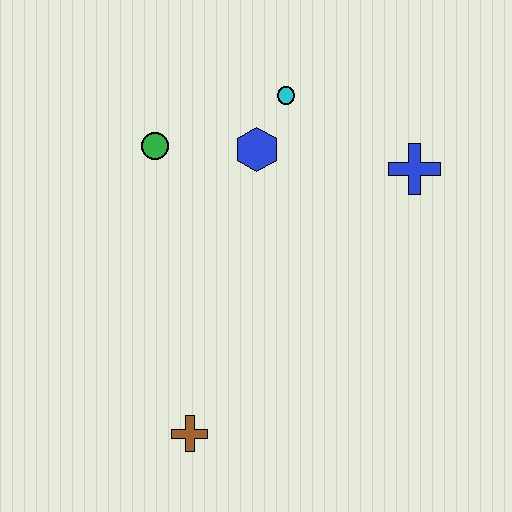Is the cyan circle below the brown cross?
No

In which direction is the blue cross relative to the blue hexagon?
The blue cross is to the right of the blue hexagon.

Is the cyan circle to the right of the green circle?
Yes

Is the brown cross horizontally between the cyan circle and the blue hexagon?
No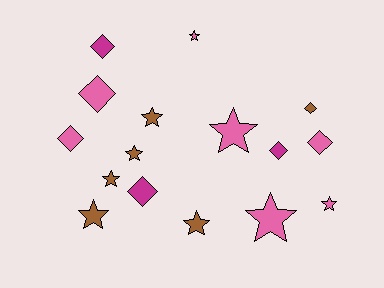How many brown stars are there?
There are 5 brown stars.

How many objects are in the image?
There are 16 objects.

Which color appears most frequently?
Pink, with 7 objects.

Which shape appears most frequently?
Star, with 9 objects.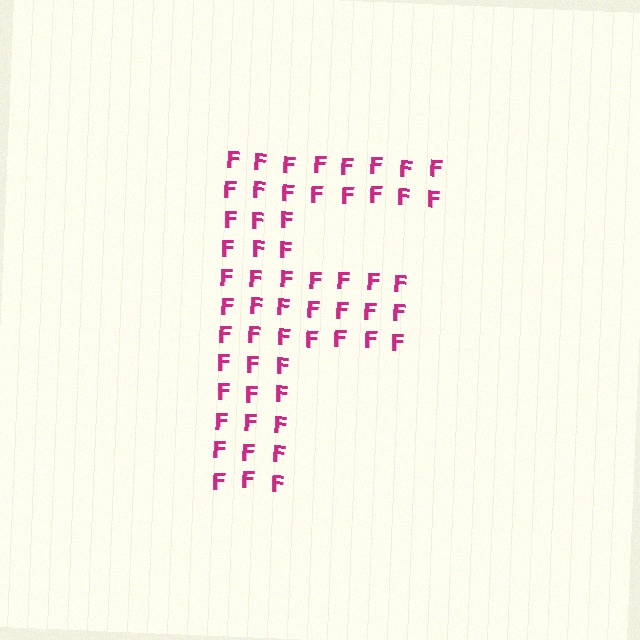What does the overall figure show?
The overall figure shows the letter F.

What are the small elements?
The small elements are letter F's.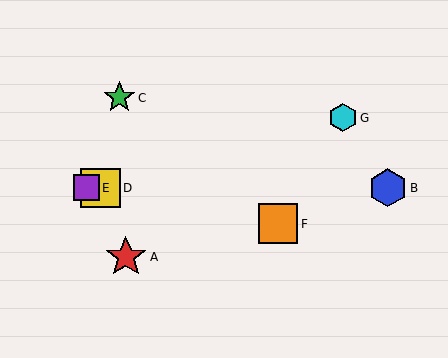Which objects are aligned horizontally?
Objects B, D, E are aligned horizontally.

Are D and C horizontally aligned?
No, D is at y≈188 and C is at y≈98.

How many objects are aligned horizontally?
3 objects (B, D, E) are aligned horizontally.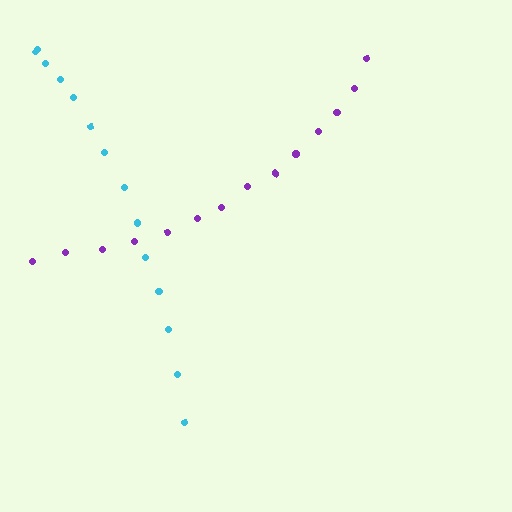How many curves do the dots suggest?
There are 2 distinct paths.